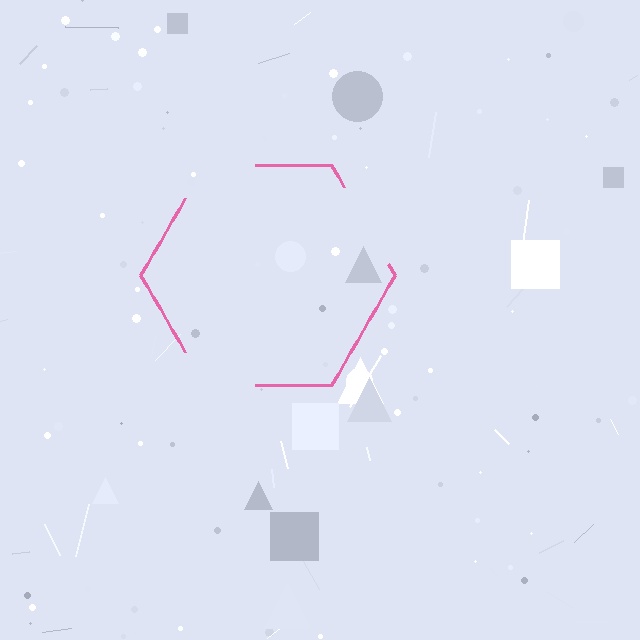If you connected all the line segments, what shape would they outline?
They would outline a hexagon.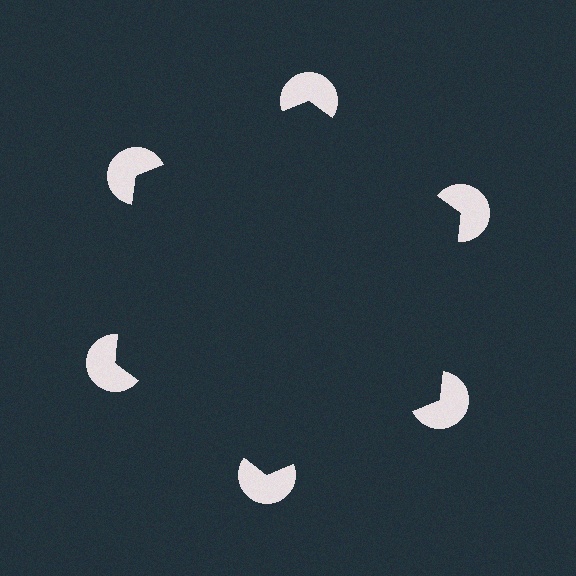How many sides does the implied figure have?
6 sides.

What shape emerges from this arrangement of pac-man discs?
An illusory hexagon — its edges are inferred from the aligned wedge cuts in the pac-man discs, not physically drawn.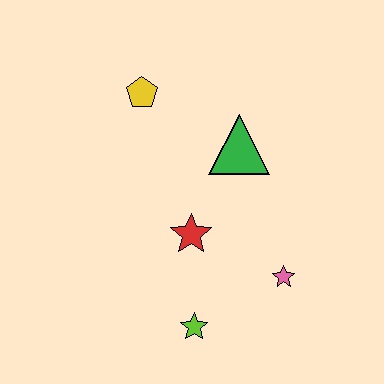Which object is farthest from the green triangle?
The lime star is farthest from the green triangle.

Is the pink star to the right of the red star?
Yes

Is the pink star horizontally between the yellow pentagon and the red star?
No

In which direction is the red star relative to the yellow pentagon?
The red star is below the yellow pentagon.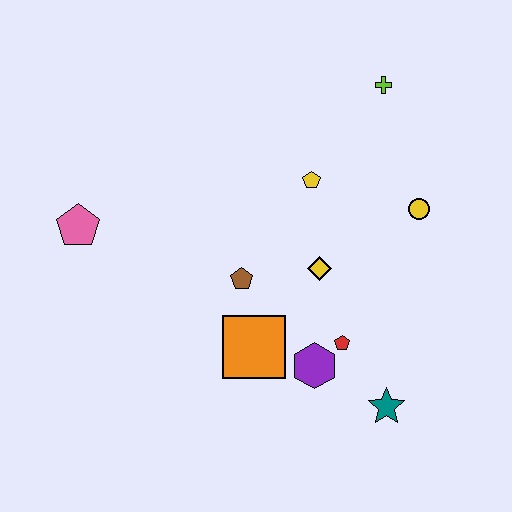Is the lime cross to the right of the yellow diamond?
Yes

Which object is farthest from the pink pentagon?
The teal star is farthest from the pink pentagon.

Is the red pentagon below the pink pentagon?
Yes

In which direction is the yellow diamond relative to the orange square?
The yellow diamond is above the orange square.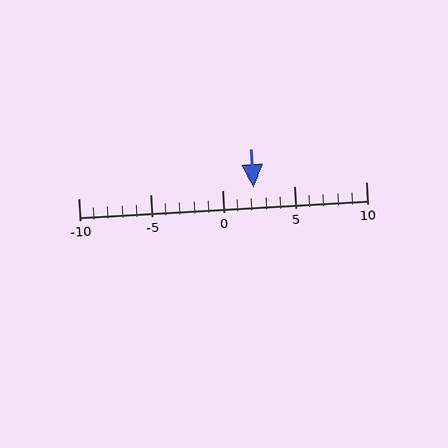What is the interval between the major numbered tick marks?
The major tick marks are spaced 5 units apart.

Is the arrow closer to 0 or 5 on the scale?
The arrow is closer to 0.